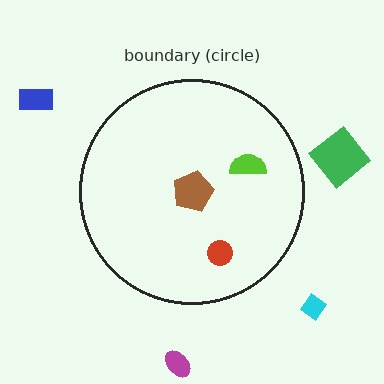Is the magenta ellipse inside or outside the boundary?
Outside.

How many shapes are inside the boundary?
3 inside, 4 outside.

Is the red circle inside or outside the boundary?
Inside.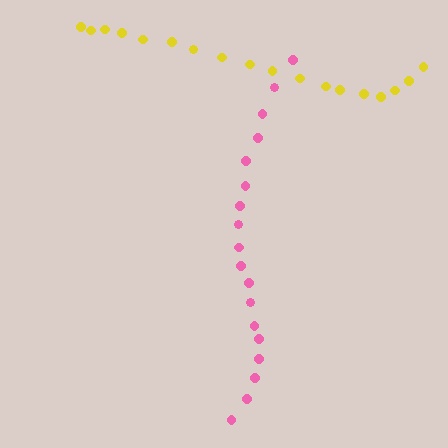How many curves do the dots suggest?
There are 2 distinct paths.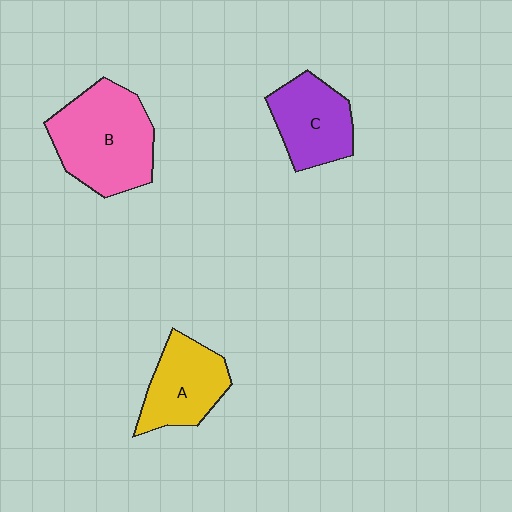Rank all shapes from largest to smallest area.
From largest to smallest: B (pink), A (yellow), C (purple).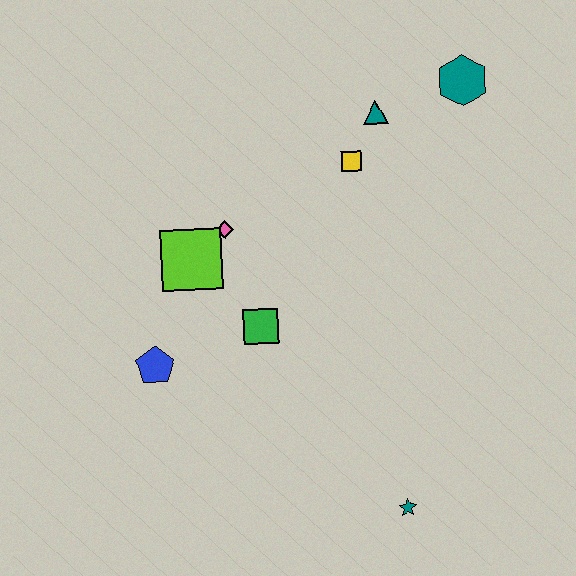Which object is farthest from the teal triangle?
The teal star is farthest from the teal triangle.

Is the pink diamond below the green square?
No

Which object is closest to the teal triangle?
The yellow square is closest to the teal triangle.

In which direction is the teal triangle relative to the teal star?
The teal triangle is above the teal star.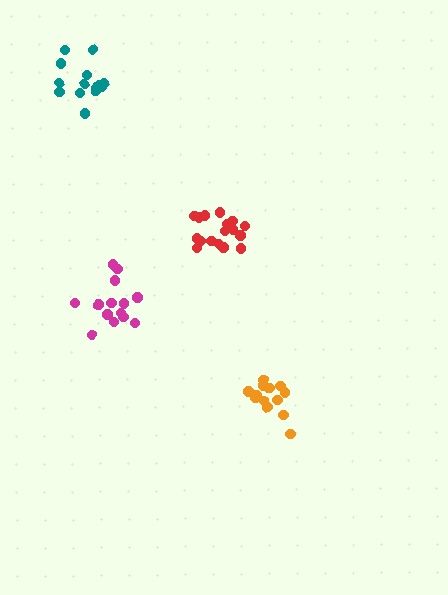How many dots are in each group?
Group 1: 17 dots, Group 2: 14 dots, Group 3: 13 dots, Group 4: 14 dots (58 total).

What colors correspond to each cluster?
The clusters are colored: red, teal, orange, magenta.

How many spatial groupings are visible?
There are 4 spatial groupings.